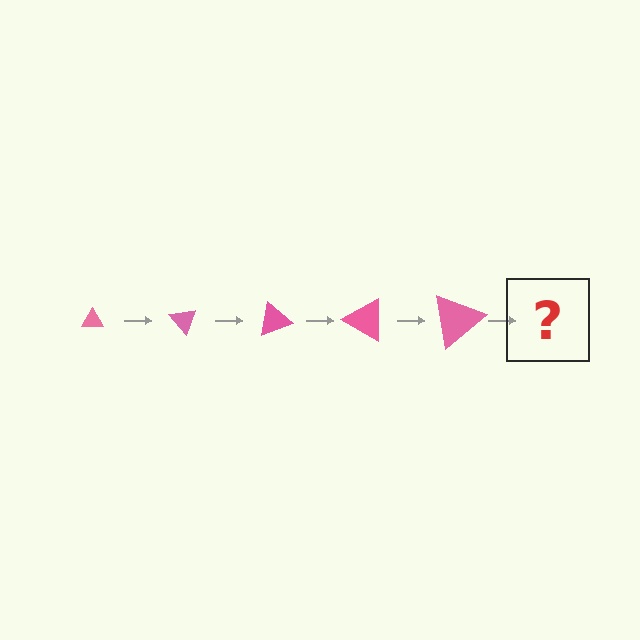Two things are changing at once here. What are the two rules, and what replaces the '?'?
The two rules are that the triangle grows larger each step and it rotates 50 degrees each step. The '?' should be a triangle, larger than the previous one and rotated 250 degrees from the start.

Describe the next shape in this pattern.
It should be a triangle, larger than the previous one and rotated 250 degrees from the start.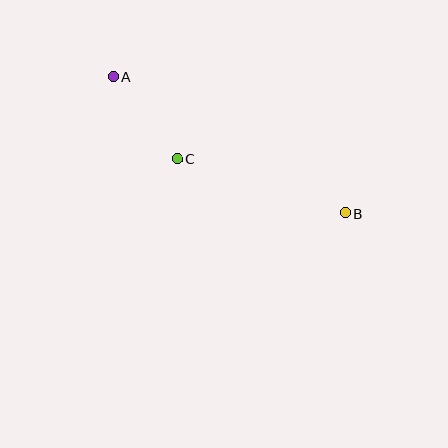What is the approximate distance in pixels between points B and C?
The distance between B and C is approximately 177 pixels.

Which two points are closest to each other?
Points A and C are closest to each other.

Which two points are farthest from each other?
Points A and B are farthest from each other.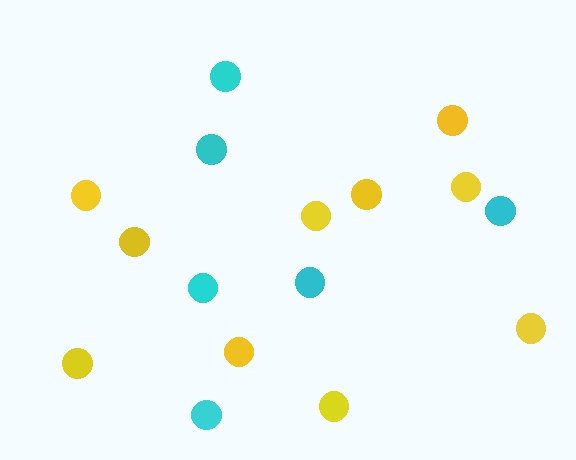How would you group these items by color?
There are 2 groups: one group of cyan circles (6) and one group of yellow circles (10).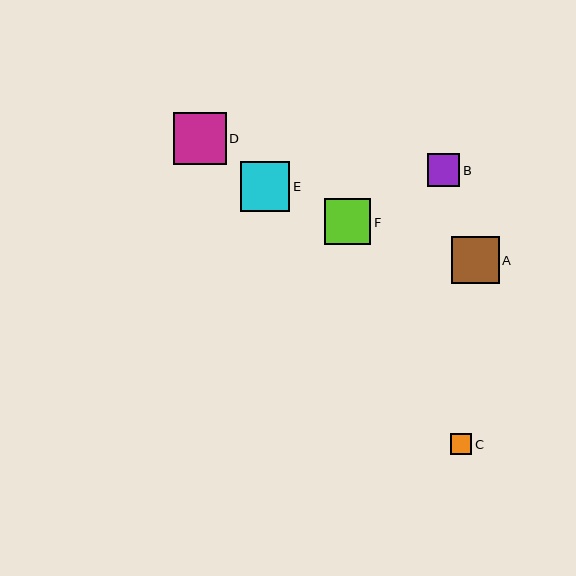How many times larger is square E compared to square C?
Square E is approximately 2.4 times the size of square C.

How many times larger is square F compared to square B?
Square F is approximately 1.4 times the size of square B.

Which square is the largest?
Square D is the largest with a size of approximately 52 pixels.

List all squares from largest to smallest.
From largest to smallest: D, E, A, F, B, C.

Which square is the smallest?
Square C is the smallest with a size of approximately 21 pixels.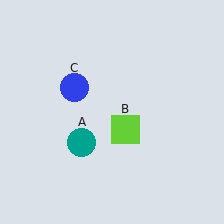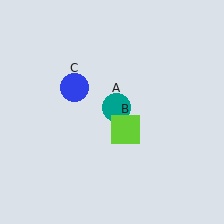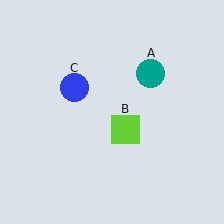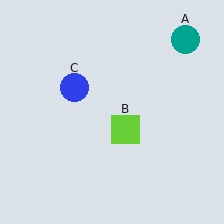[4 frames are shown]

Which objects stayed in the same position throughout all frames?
Lime square (object B) and blue circle (object C) remained stationary.